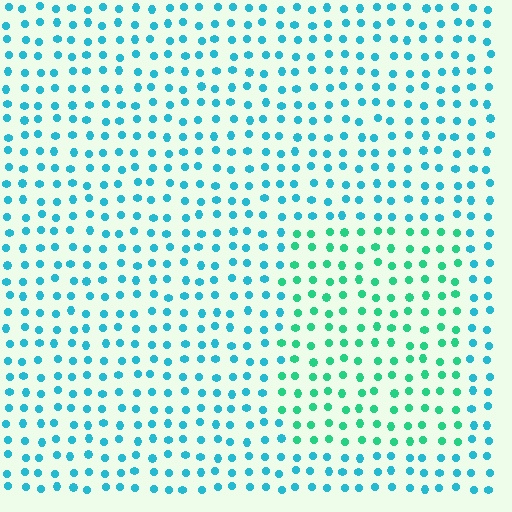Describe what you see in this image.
The image is filled with small cyan elements in a uniform arrangement. A rectangle-shaped region is visible where the elements are tinted to a slightly different hue, forming a subtle color boundary.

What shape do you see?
I see a rectangle.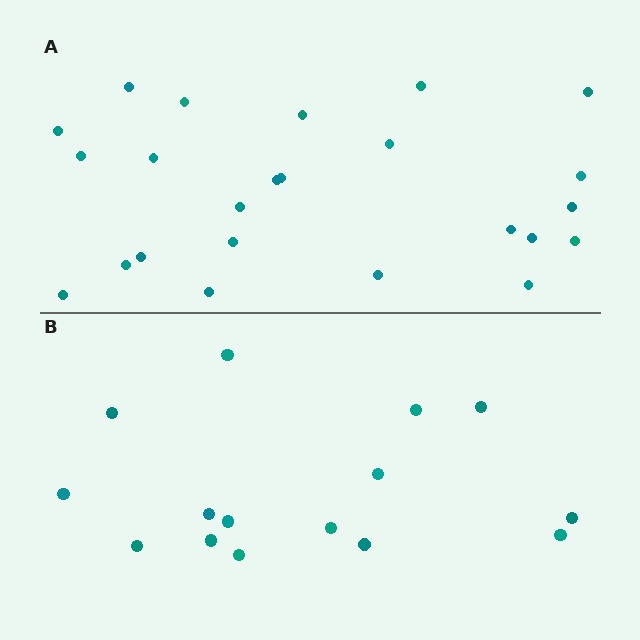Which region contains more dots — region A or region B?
Region A (the top region) has more dots.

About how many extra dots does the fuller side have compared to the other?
Region A has roughly 8 or so more dots than region B.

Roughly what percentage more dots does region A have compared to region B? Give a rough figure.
About 60% more.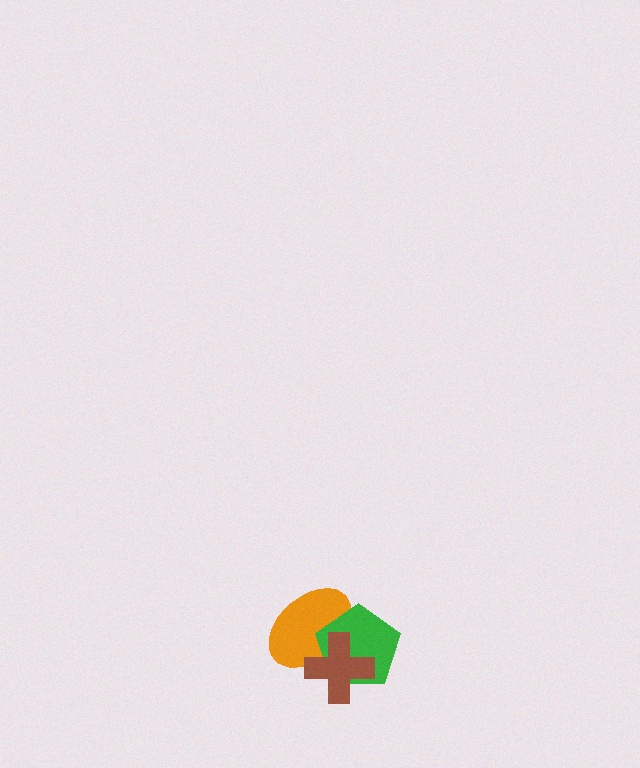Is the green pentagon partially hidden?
Yes, it is partially covered by another shape.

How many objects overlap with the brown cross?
2 objects overlap with the brown cross.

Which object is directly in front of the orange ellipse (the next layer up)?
The green pentagon is directly in front of the orange ellipse.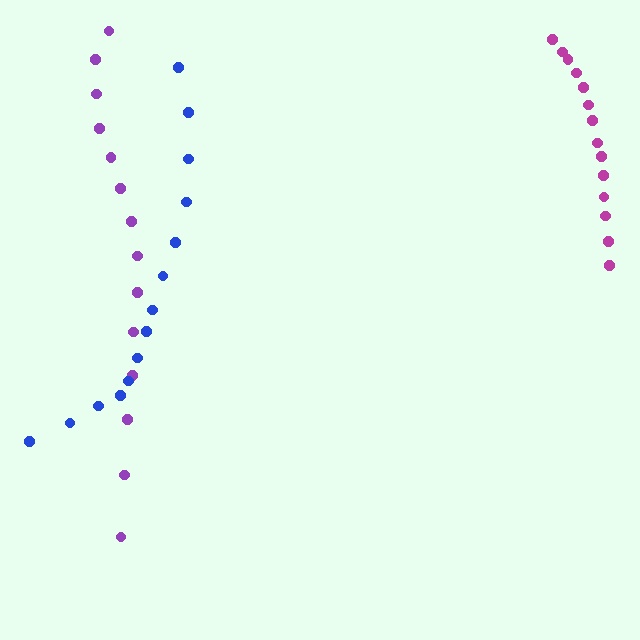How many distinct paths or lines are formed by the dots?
There are 3 distinct paths.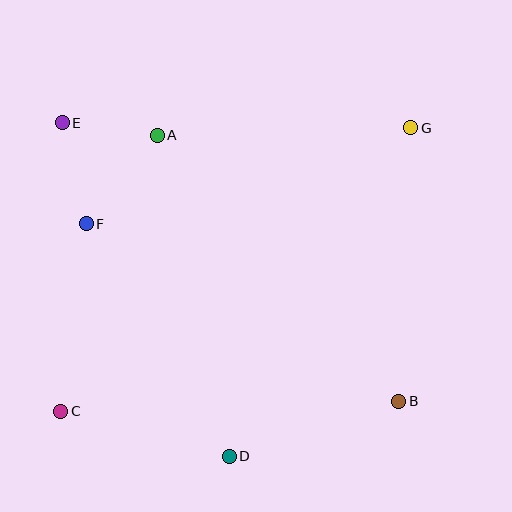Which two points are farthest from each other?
Points C and G are farthest from each other.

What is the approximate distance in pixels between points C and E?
The distance between C and E is approximately 289 pixels.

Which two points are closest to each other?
Points A and E are closest to each other.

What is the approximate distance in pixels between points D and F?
The distance between D and F is approximately 273 pixels.